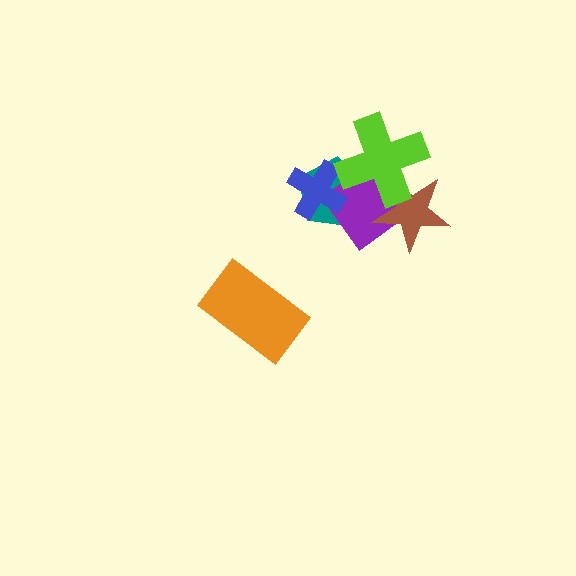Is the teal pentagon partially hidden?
Yes, it is partially covered by another shape.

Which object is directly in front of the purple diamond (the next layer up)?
The brown star is directly in front of the purple diamond.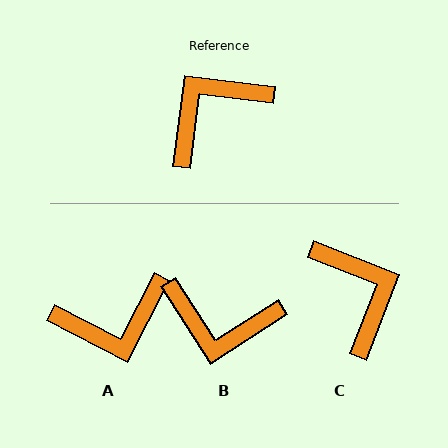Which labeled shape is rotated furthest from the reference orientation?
A, about 160 degrees away.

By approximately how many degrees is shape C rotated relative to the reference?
Approximately 104 degrees clockwise.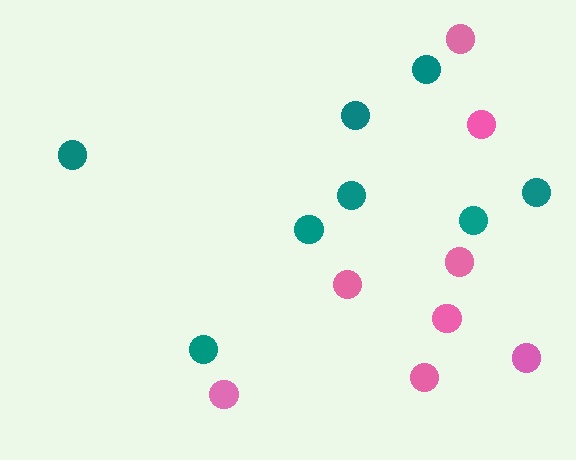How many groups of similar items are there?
There are 2 groups: one group of teal circles (8) and one group of pink circles (8).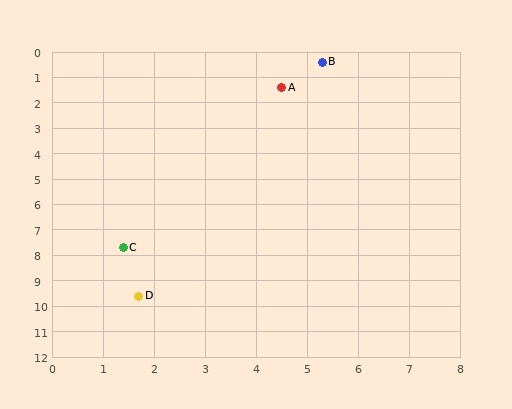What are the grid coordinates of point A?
Point A is at approximately (4.5, 1.4).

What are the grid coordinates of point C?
Point C is at approximately (1.4, 7.7).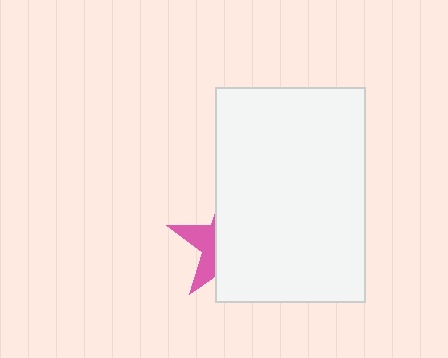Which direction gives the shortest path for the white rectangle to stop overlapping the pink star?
Moving right gives the shortest separation.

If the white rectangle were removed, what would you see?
You would see the complete pink star.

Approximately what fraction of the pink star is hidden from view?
Roughly 68% of the pink star is hidden behind the white rectangle.